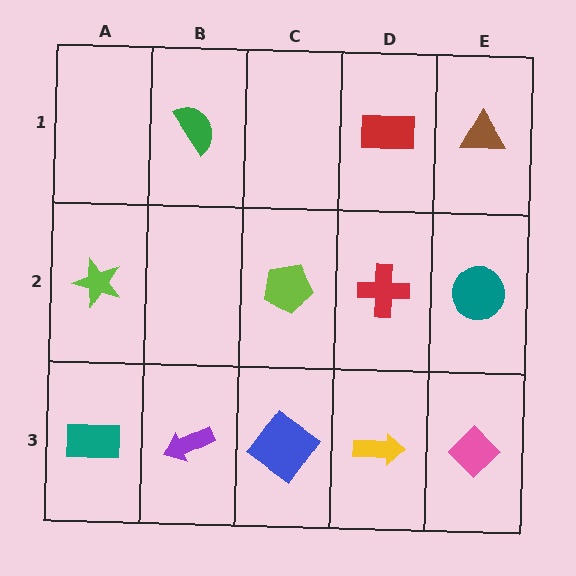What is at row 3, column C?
A blue diamond.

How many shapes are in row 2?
4 shapes.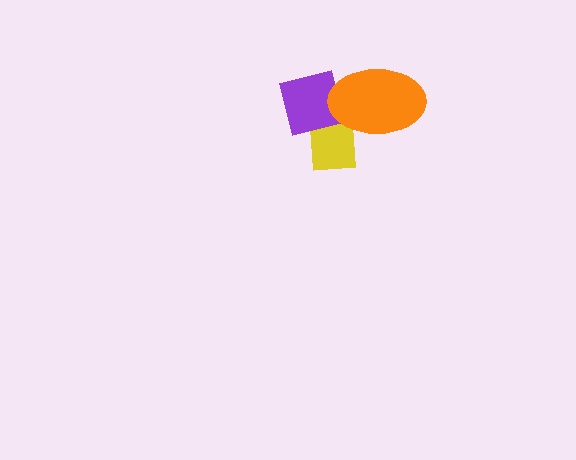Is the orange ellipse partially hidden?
No, no other shape covers it.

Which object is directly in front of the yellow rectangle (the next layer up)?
The purple square is directly in front of the yellow rectangle.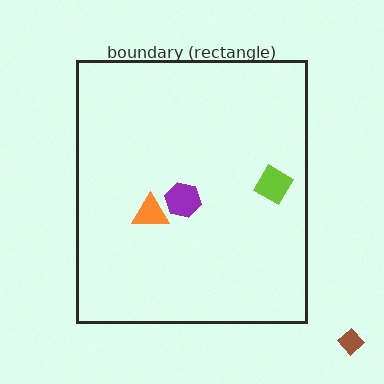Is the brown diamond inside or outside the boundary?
Outside.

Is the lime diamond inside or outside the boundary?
Inside.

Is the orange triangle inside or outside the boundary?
Inside.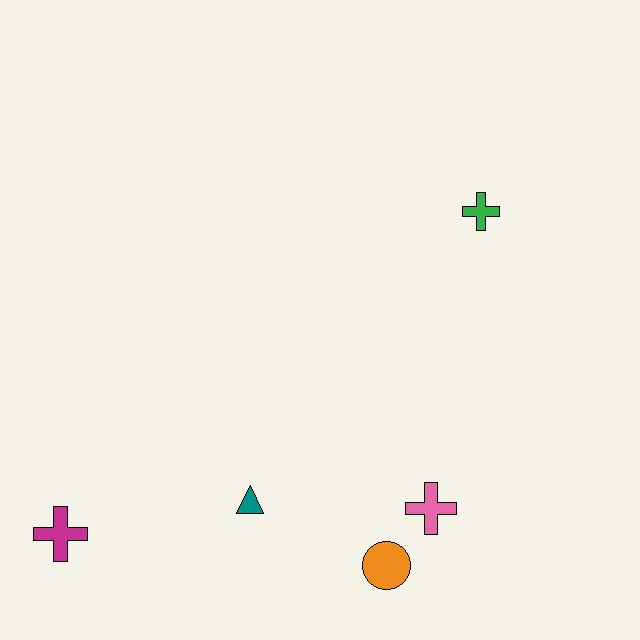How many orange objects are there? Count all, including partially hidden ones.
There is 1 orange object.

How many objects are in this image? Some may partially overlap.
There are 5 objects.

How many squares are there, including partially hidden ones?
There are no squares.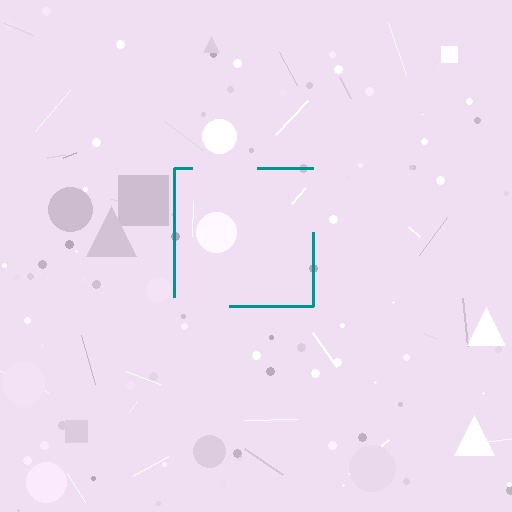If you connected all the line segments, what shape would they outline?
They would outline a square.